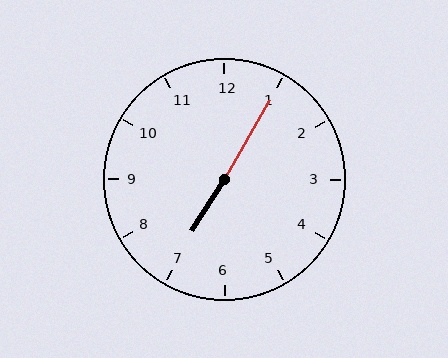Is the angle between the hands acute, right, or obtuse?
It is obtuse.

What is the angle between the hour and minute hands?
Approximately 178 degrees.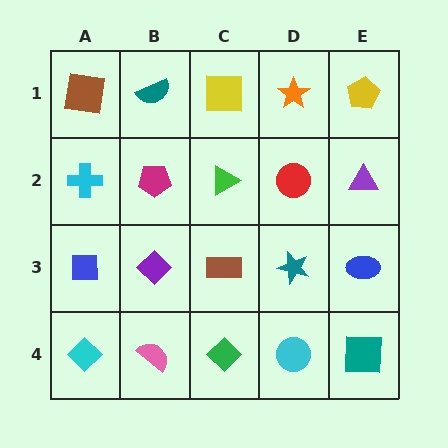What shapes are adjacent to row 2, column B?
A teal semicircle (row 1, column B), a purple diamond (row 3, column B), a cyan cross (row 2, column A), a green triangle (row 2, column C).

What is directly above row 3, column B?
A magenta pentagon.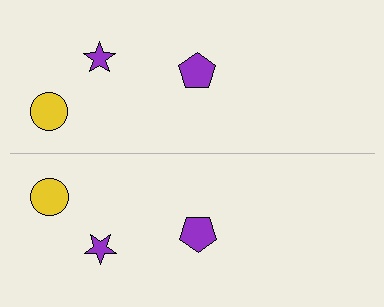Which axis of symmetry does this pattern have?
The pattern has a horizontal axis of symmetry running through the center of the image.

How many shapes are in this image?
There are 6 shapes in this image.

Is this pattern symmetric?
Yes, this pattern has bilateral (reflection) symmetry.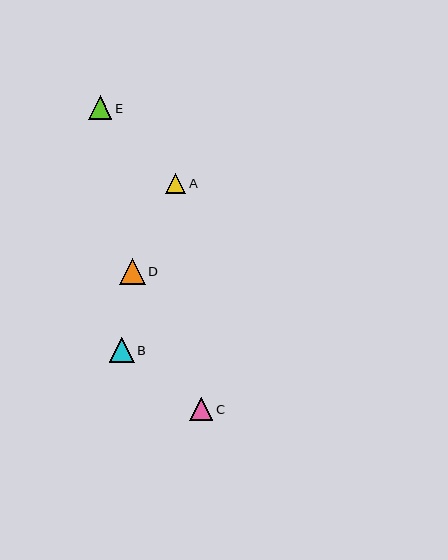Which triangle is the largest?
Triangle D is the largest with a size of approximately 25 pixels.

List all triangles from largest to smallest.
From largest to smallest: D, B, E, C, A.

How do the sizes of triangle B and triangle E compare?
Triangle B and triangle E are approximately the same size.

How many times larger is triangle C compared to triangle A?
Triangle C is approximately 1.1 times the size of triangle A.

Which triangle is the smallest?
Triangle A is the smallest with a size of approximately 20 pixels.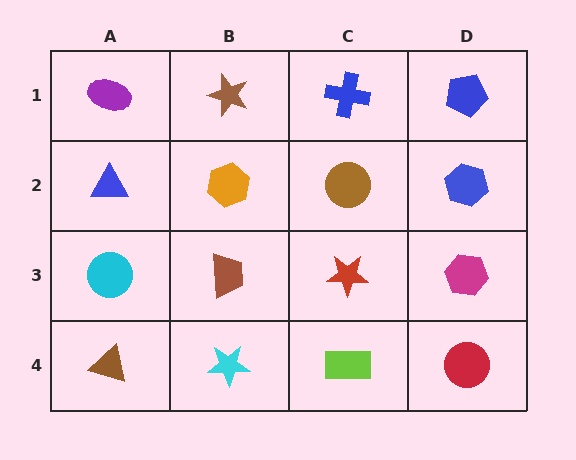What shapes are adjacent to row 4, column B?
A brown trapezoid (row 3, column B), a brown triangle (row 4, column A), a lime rectangle (row 4, column C).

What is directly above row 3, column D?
A blue hexagon.